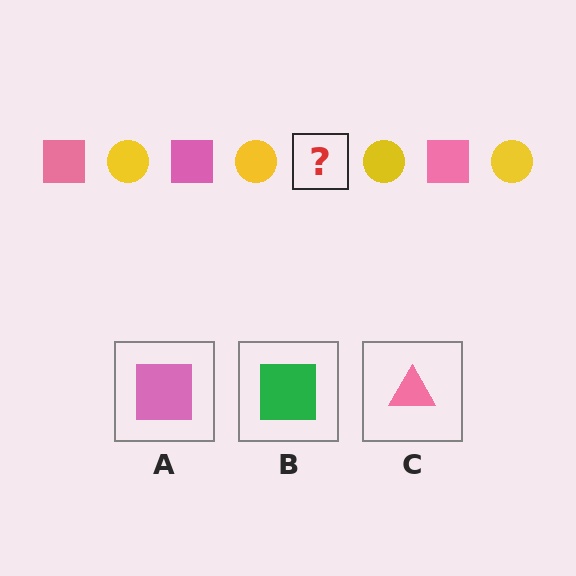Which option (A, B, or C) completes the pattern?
A.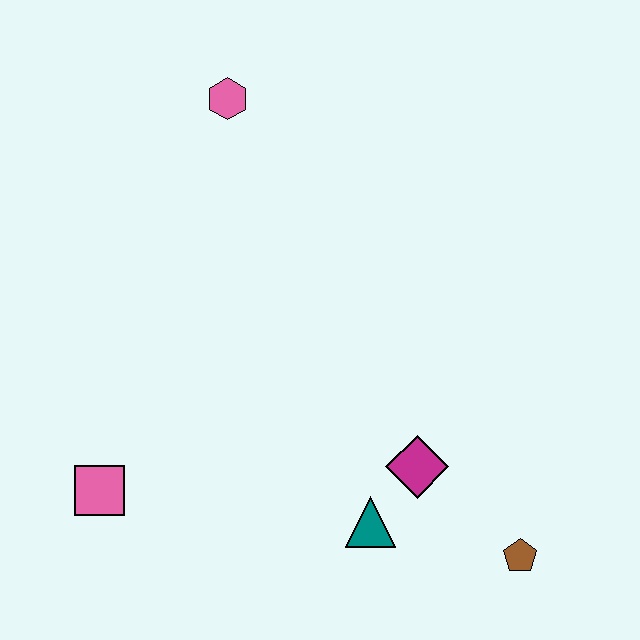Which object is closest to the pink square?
The teal triangle is closest to the pink square.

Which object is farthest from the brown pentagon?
The pink hexagon is farthest from the brown pentagon.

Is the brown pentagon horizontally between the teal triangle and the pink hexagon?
No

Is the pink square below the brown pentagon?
No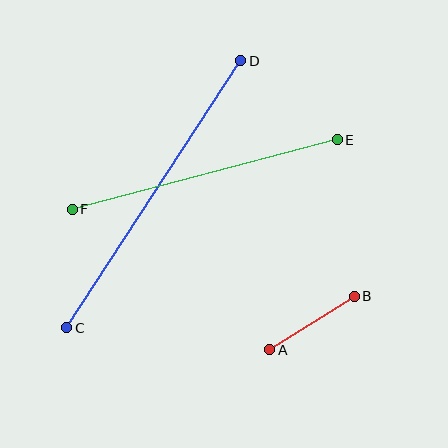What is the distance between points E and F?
The distance is approximately 274 pixels.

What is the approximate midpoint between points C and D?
The midpoint is at approximately (154, 194) pixels.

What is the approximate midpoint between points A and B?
The midpoint is at approximately (312, 323) pixels.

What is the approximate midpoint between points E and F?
The midpoint is at approximately (205, 175) pixels.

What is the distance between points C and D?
The distance is approximately 318 pixels.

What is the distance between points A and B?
The distance is approximately 100 pixels.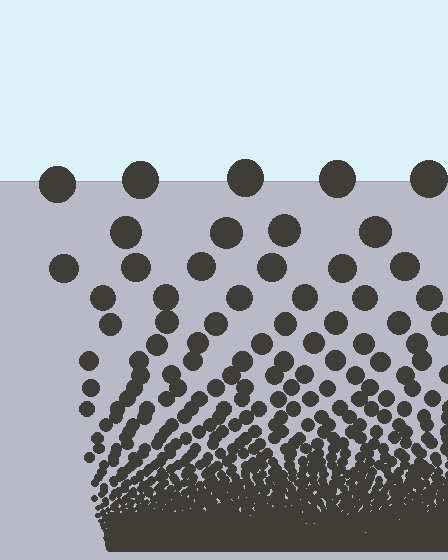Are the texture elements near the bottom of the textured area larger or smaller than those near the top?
Smaller. The gradient is inverted — elements near the bottom are smaller and denser.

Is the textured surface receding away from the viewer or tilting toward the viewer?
The surface appears to tilt toward the viewer. Texture elements get larger and sparser toward the top.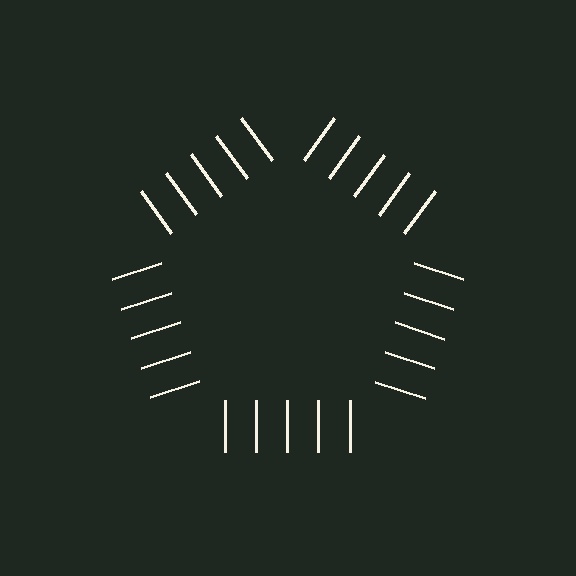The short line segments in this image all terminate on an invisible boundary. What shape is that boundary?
An illusory pentagon — the line segments terminate on its edges but no continuous stroke is drawn.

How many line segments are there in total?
25 — 5 along each of the 5 edges.